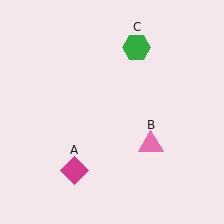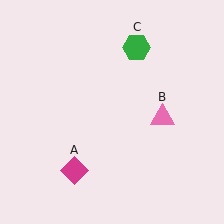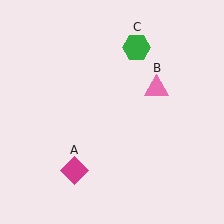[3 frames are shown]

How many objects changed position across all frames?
1 object changed position: pink triangle (object B).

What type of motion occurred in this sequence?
The pink triangle (object B) rotated counterclockwise around the center of the scene.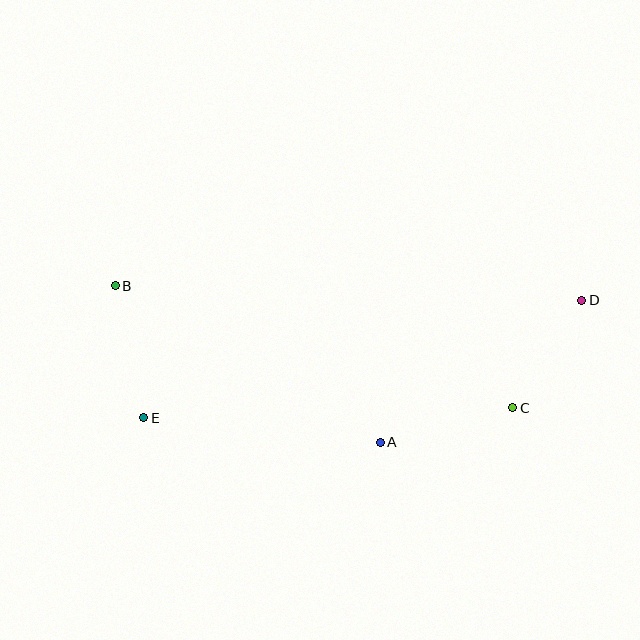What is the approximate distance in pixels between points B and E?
The distance between B and E is approximately 135 pixels.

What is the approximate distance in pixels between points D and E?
The distance between D and E is approximately 453 pixels.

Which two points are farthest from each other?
Points B and D are farthest from each other.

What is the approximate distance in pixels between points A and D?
The distance between A and D is approximately 246 pixels.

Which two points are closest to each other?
Points C and D are closest to each other.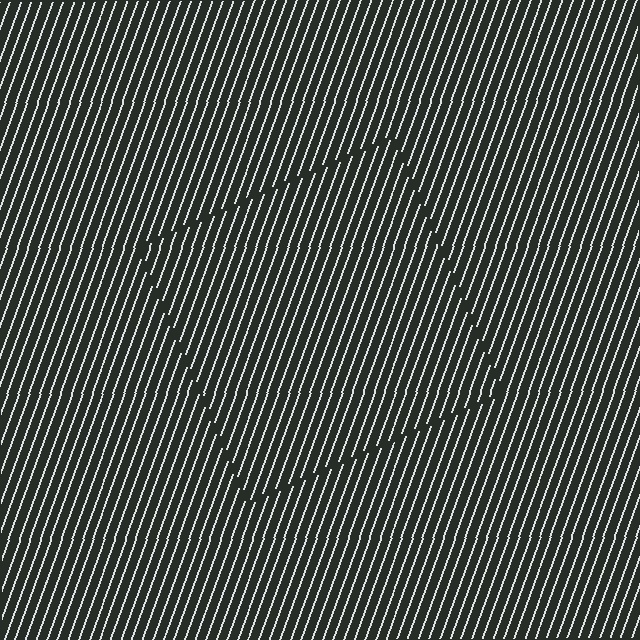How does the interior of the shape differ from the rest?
The interior of the shape contains the same grating, shifted by half a period — the contour is defined by the phase discontinuity where line-ends from the inner and outer gratings abut.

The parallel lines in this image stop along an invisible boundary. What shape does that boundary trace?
An illusory square. The interior of the shape contains the same grating, shifted by half a period — the contour is defined by the phase discontinuity where line-ends from the inner and outer gratings abut.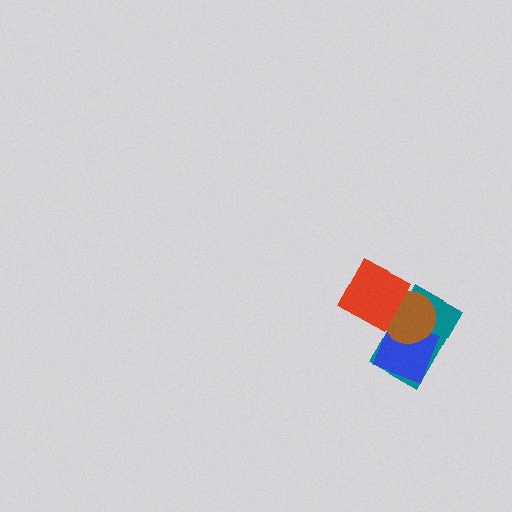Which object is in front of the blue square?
The brown circle is in front of the blue square.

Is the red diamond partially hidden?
No, no other shape covers it.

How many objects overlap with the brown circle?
3 objects overlap with the brown circle.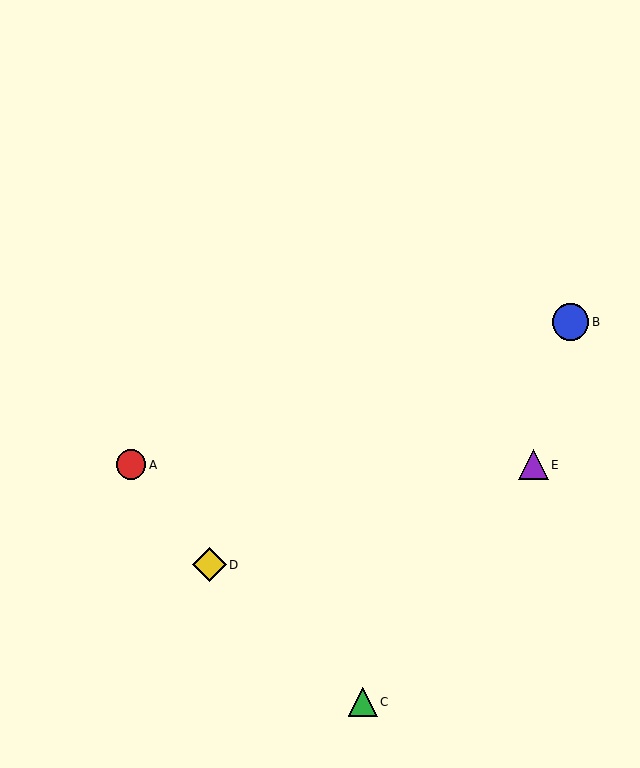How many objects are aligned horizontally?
2 objects (A, E) are aligned horizontally.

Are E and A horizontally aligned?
Yes, both are at y≈465.